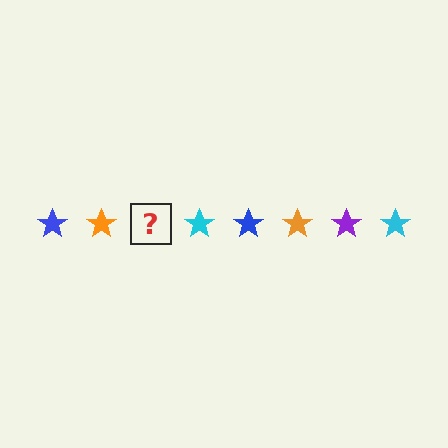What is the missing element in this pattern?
The missing element is a purple star.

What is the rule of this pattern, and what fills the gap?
The rule is that the pattern cycles through blue, orange, purple, cyan stars. The gap should be filled with a purple star.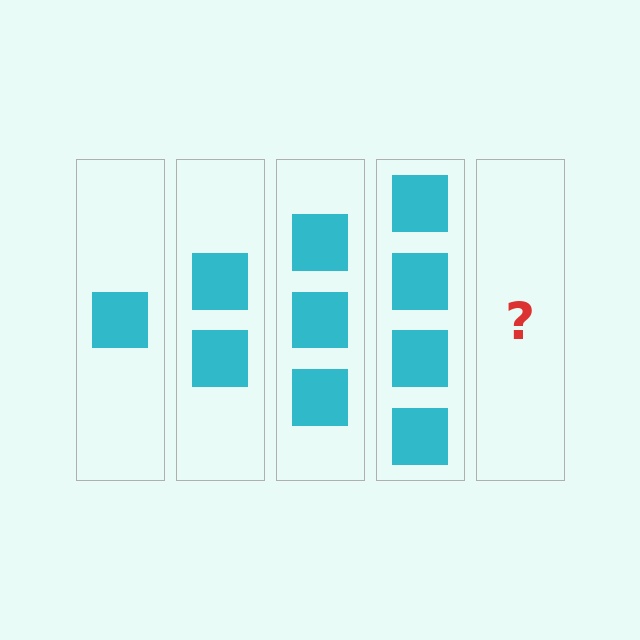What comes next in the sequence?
The next element should be 5 squares.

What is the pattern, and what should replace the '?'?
The pattern is that each step adds one more square. The '?' should be 5 squares.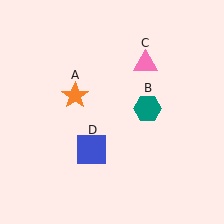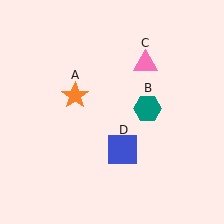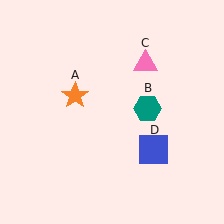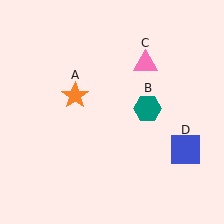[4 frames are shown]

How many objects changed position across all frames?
1 object changed position: blue square (object D).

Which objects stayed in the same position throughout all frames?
Orange star (object A) and teal hexagon (object B) and pink triangle (object C) remained stationary.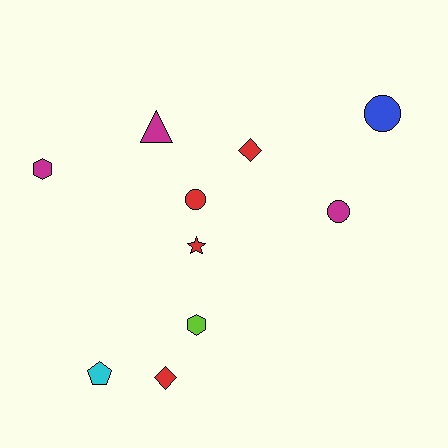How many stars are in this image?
There is 1 star.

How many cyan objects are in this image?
There is 1 cyan object.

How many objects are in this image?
There are 10 objects.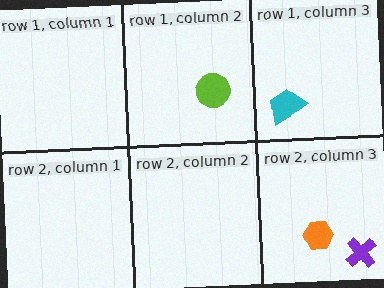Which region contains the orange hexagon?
The row 2, column 3 region.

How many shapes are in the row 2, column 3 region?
2.